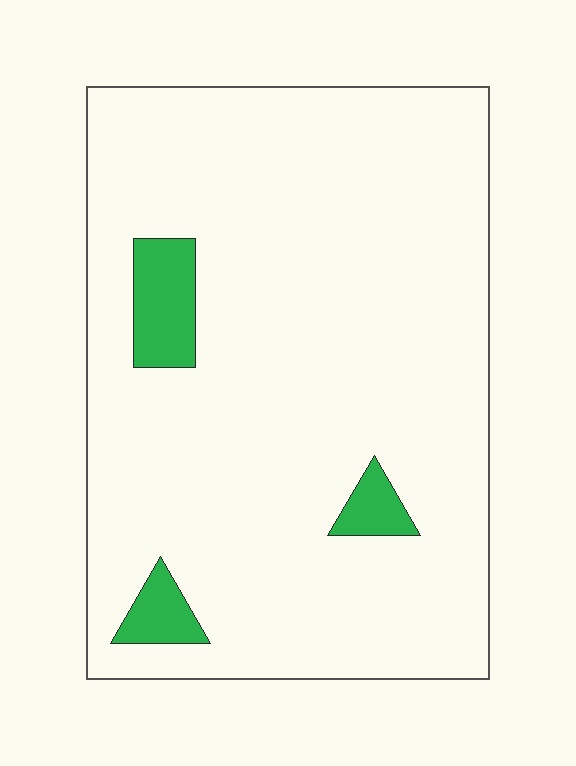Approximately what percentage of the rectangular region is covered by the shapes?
Approximately 5%.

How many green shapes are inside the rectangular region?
3.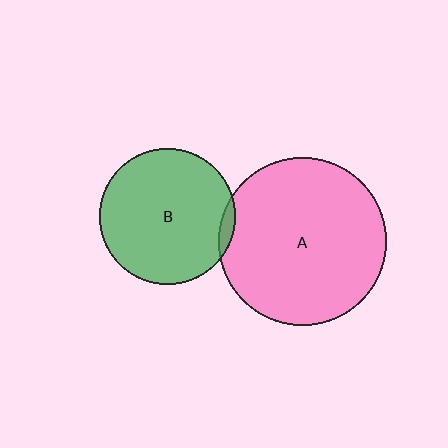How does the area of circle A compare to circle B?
Approximately 1.5 times.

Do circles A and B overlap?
Yes.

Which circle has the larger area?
Circle A (pink).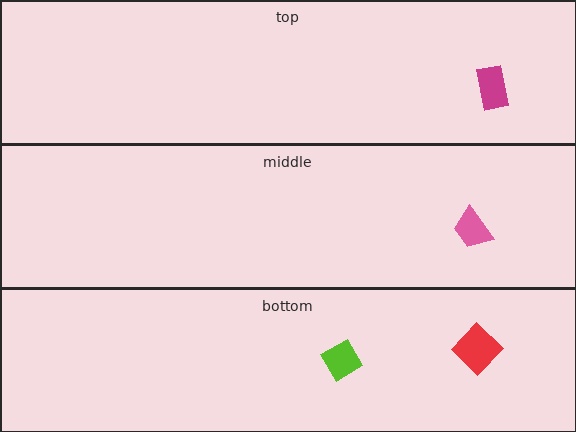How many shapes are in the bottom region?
2.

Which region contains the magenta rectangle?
The top region.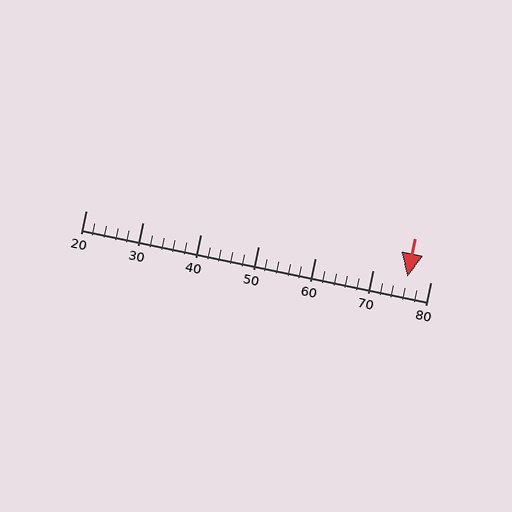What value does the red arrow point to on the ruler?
The red arrow points to approximately 76.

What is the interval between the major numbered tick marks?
The major tick marks are spaced 10 units apart.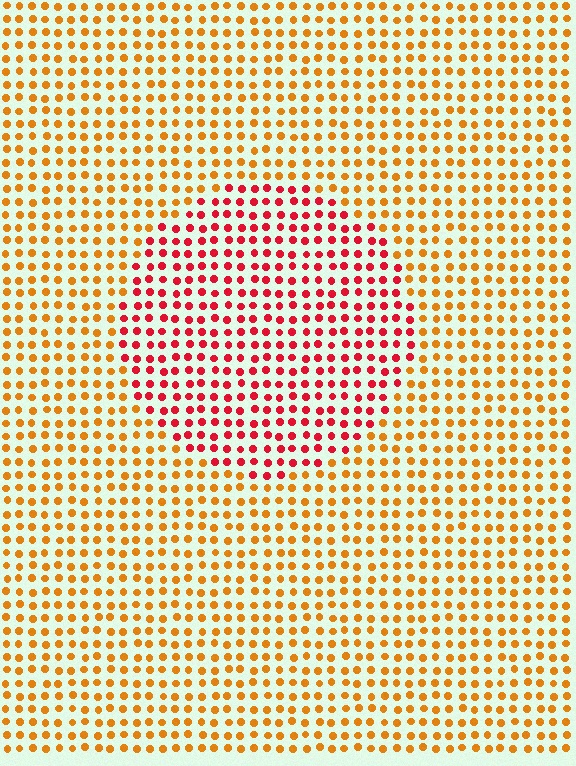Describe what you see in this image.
The image is filled with small orange elements in a uniform arrangement. A circle-shaped region is visible where the elements are tinted to a slightly different hue, forming a subtle color boundary.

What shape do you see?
I see a circle.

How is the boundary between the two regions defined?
The boundary is defined purely by a slight shift in hue (about 42 degrees). Spacing, size, and orientation are identical on both sides.